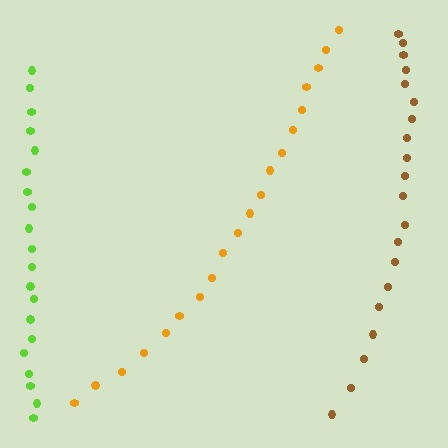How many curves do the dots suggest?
There are 3 distinct paths.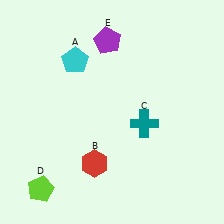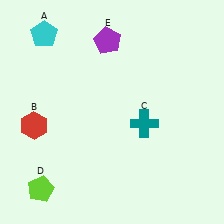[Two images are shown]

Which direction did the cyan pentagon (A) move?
The cyan pentagon (A) moved left.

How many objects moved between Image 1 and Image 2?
2 objects moved between the two images.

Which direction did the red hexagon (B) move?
The red hexagon (B) moved left.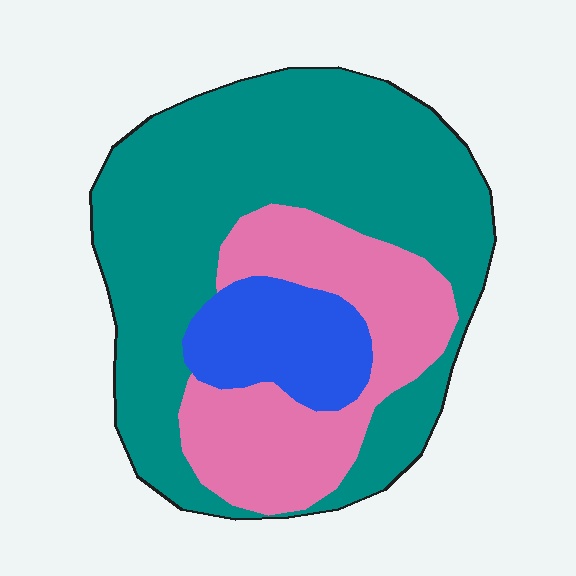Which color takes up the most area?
Teal, at roughly 60%.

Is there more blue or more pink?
Pink.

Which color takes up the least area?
Blue, at roughly 15%.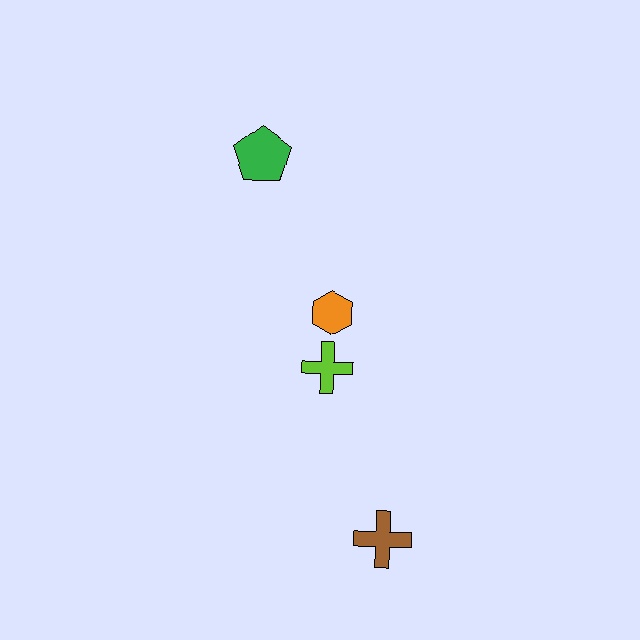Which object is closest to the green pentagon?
The orange hexagon is closest to the green pentagon.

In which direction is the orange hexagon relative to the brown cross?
The orange hexagon is above the brown cross.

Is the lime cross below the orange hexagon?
Yes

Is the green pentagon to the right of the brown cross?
No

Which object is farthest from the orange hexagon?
The brown cross is farthest from the orange hexagon.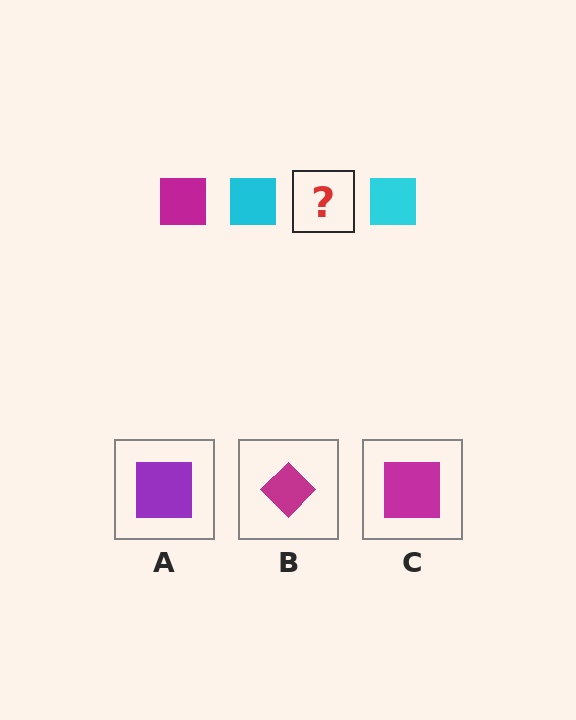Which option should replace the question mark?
Option C.